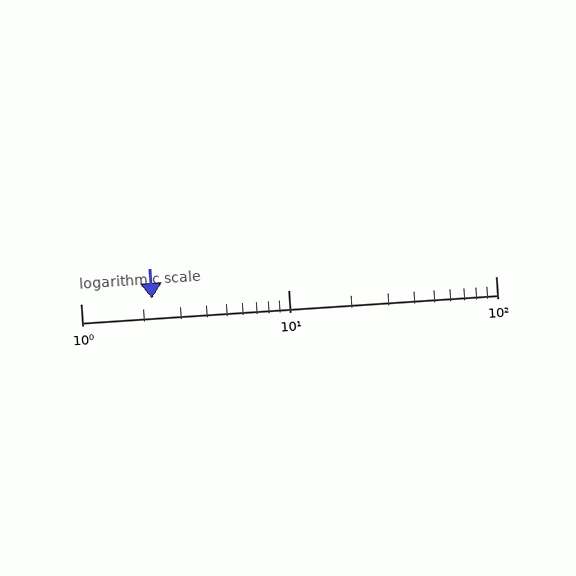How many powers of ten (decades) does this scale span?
The scale spans 2 decades, from 1 to 100.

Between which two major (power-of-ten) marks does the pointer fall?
The pointer is between 1 and 10.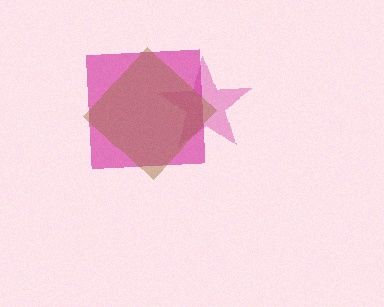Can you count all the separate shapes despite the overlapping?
Yes, there are 3 separate shapes.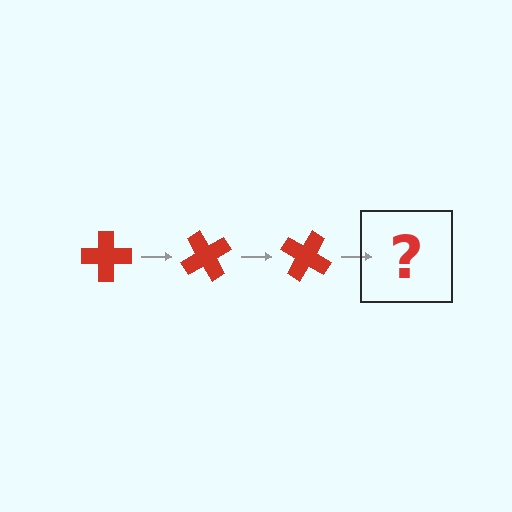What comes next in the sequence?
The next element should be a red cross rotated 180 degrees.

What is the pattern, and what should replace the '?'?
The pattern is that the cross rotates 60 degrees each step. The '?' should be a red cross rotated 180 degrees.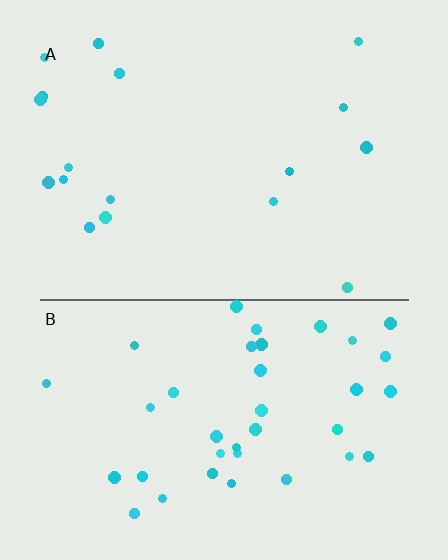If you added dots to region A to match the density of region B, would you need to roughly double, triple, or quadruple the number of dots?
Approximately double.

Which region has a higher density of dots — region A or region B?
B (the bottom).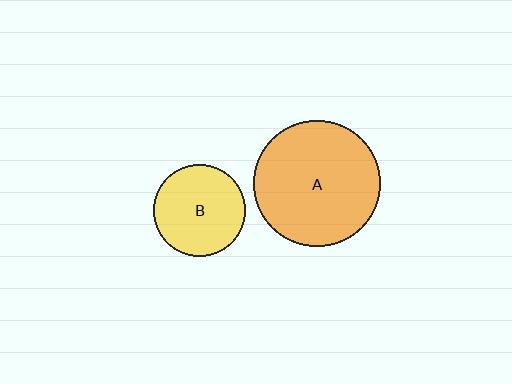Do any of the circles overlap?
No, none of the circles overlap.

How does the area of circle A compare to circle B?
Approximately 1.9 times.